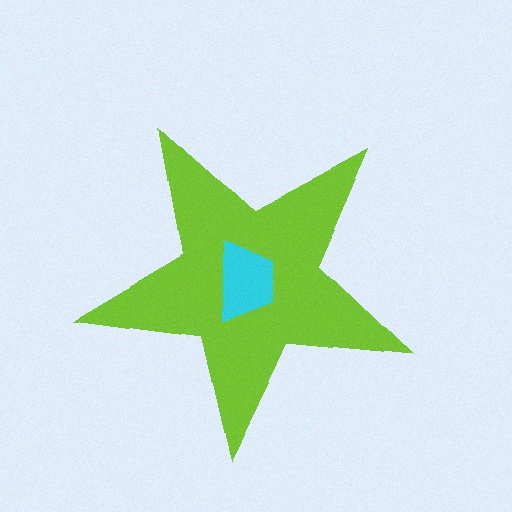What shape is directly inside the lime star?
The cyan trapezoid.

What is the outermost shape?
The lime star.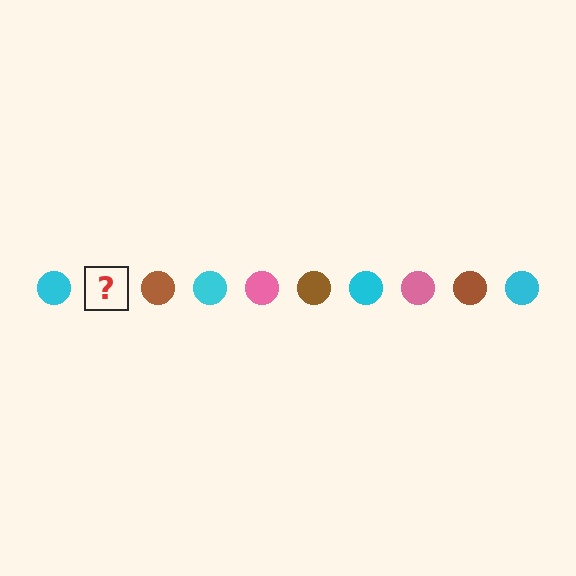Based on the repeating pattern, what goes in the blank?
The blank should be a pink circle.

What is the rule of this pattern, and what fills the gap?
The rule is that the pattern cycles through cyan, pink, brown circles. The gap should be filled with a pink circle.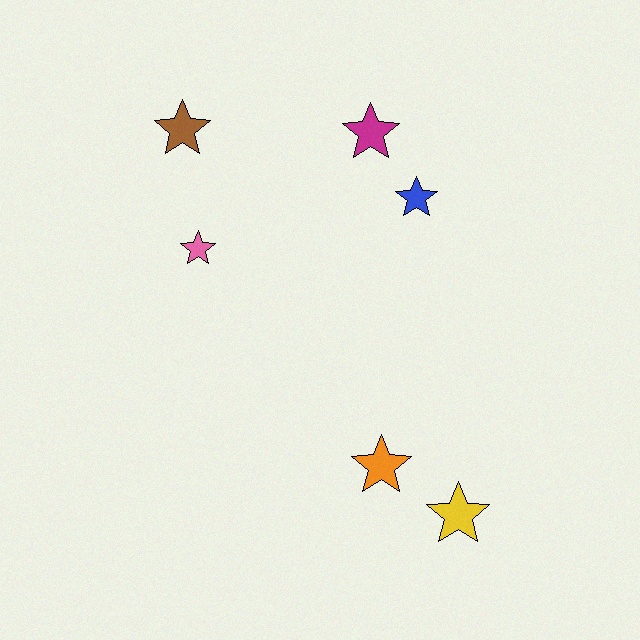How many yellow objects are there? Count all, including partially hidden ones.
There is 1 yellow object.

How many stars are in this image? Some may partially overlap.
There are 6 stars.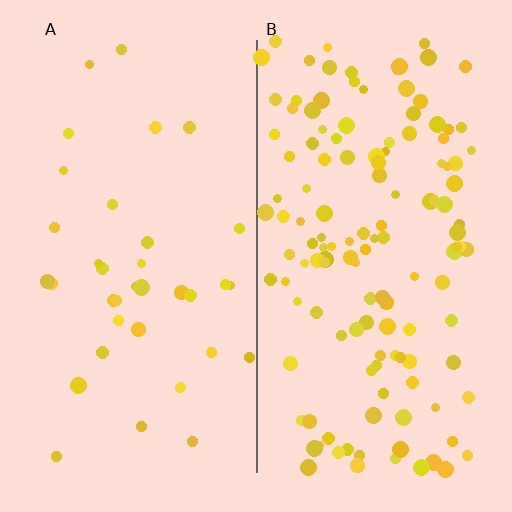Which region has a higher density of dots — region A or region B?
B (the right).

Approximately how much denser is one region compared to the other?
Approximately 3.7× — region B over region A.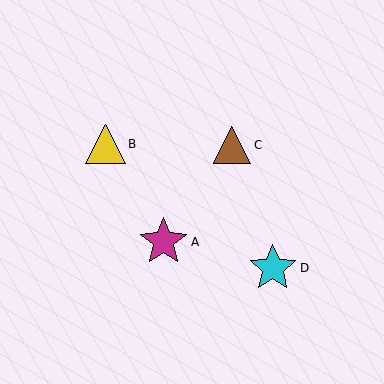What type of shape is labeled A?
Shape A is a magenta star.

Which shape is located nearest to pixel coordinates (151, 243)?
The magenta star (labeled A) at (164, 242) is nearest to that location.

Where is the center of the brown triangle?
The center of the brown triangle is at (232, 145).